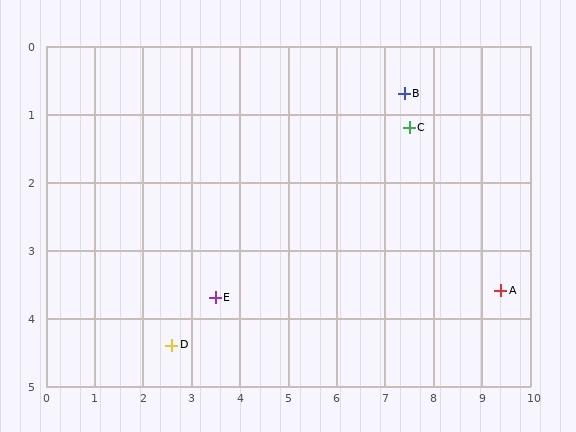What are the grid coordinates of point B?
Point B is at approximately (7.4, 0.7).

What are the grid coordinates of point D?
Point D is at approximately (2.6, 4.4).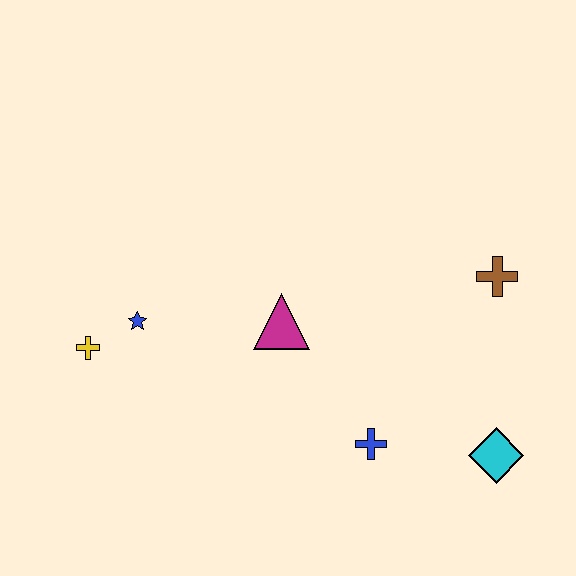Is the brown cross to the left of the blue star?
No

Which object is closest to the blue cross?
The cyan diamond is closest to the blue cross.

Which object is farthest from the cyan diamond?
The yellow cross is farthest from the cyan diamond.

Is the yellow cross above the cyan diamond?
Yes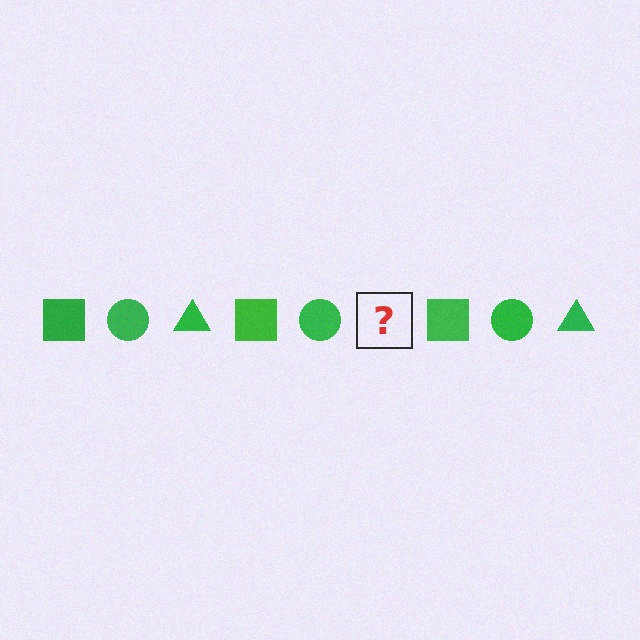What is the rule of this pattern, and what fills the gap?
The rule is that the pattern cycles through square, circle, triangle shapes in green. The gap should be filled with a green triangle.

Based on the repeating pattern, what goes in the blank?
The blank should be a green triangle.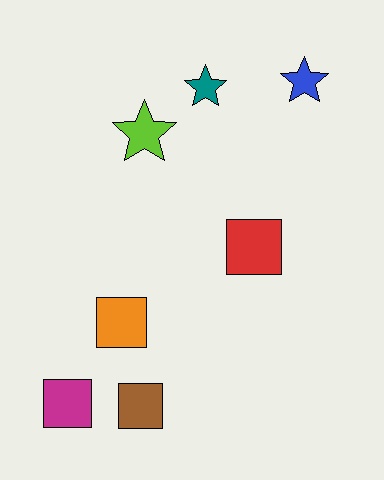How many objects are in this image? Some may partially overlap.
There are 7 objects.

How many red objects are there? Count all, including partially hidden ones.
There is 1 red object.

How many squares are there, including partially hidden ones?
There are 4 squares.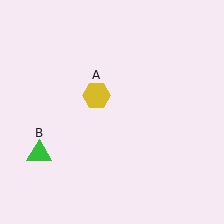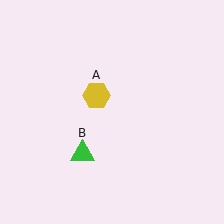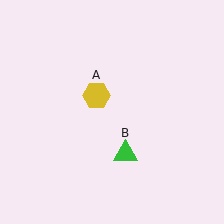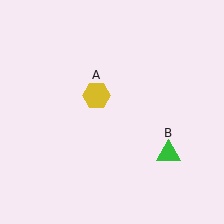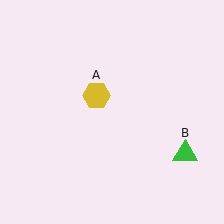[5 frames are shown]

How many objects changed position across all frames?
1 object changed position: green triangle (object B).